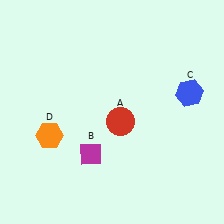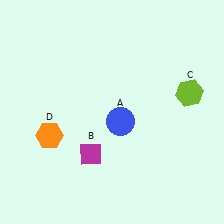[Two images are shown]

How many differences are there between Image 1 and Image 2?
There are 2 differences between the two images.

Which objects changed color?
A changed from red to blue. C changed from blue to lime.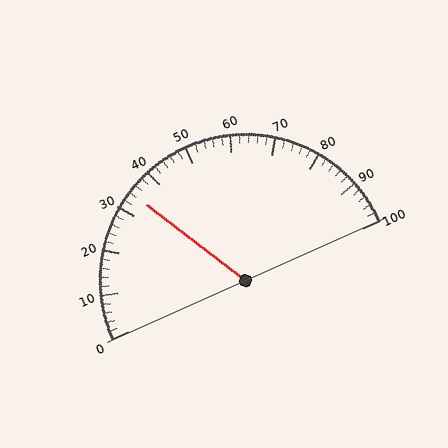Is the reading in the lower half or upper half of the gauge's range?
The reading is in the lower half of the range (0 to 100).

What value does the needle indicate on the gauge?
The needle indicates approximately 34.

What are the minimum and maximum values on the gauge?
The gauge ranges from 0 to 100.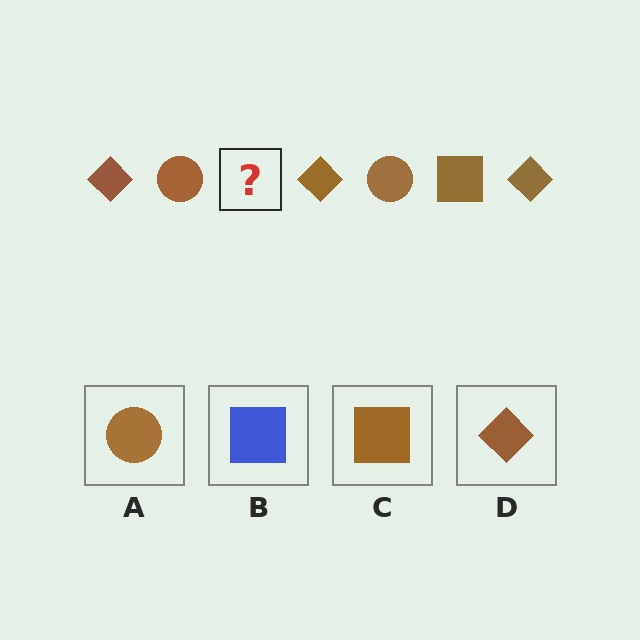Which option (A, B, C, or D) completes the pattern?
C.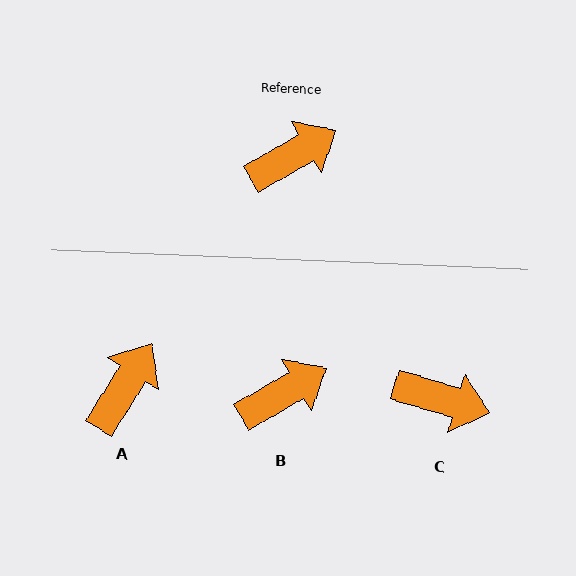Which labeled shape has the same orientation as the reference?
B.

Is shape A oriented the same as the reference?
No, it is off by about 28 degrees.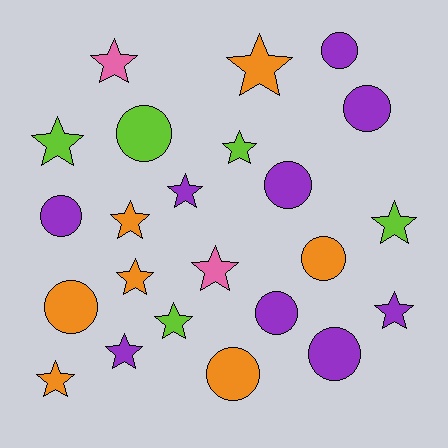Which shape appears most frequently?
Star, with 13 objects.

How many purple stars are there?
There are 3 purple stars.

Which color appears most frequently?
Purple, with 9 objects.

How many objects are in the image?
There are 23 objects.